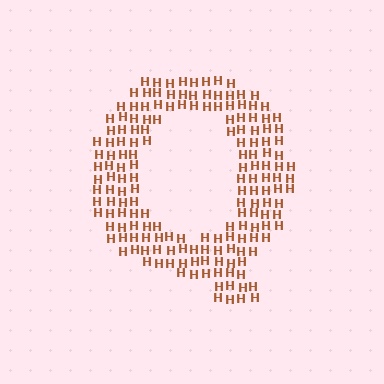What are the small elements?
The small elements are letter H's.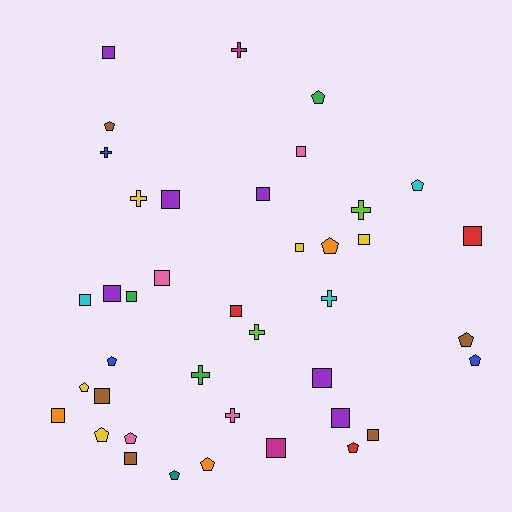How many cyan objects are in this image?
There are 3 cyan objects.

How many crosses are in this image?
There are 8 crosses.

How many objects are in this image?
There are 40 objects.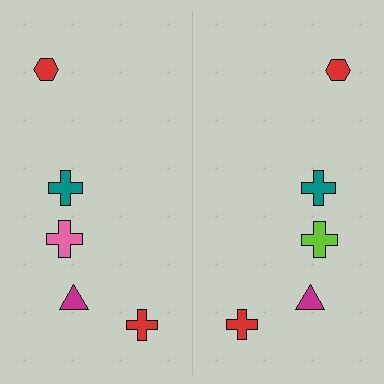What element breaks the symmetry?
The lime cross on the right side breaks the symmetry — its mirror counterpart is pink.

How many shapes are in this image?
There are 10 shapes in this image.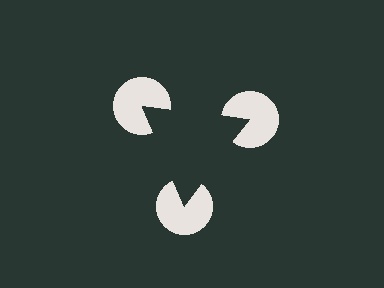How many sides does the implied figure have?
3 sides.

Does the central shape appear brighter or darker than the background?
It typically appears slightly darker than the background, even though no actual brightness change is drawn.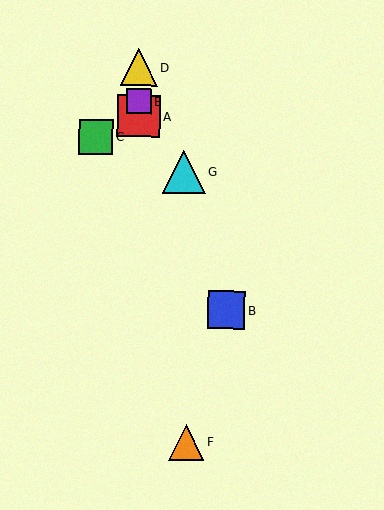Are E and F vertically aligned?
No, E is at x≈139 and F is at x≈186.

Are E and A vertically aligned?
Yes, both are at x≈139.